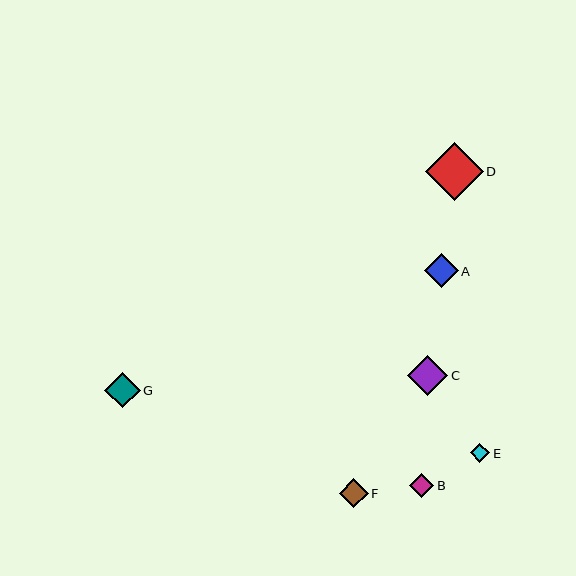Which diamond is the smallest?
Diamond E is the smallest with a size of approximately 20 pixels.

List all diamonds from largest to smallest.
From largest to smallest: D, C, G, A, F, B, E.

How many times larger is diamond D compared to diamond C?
Diamond D is approximately 1.4 times the size of diamond C.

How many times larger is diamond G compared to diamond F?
Diamond G is approximately 1.2 times the size of diamond F.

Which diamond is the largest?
Diamond D is the largest with a size of approximately 58 pixels.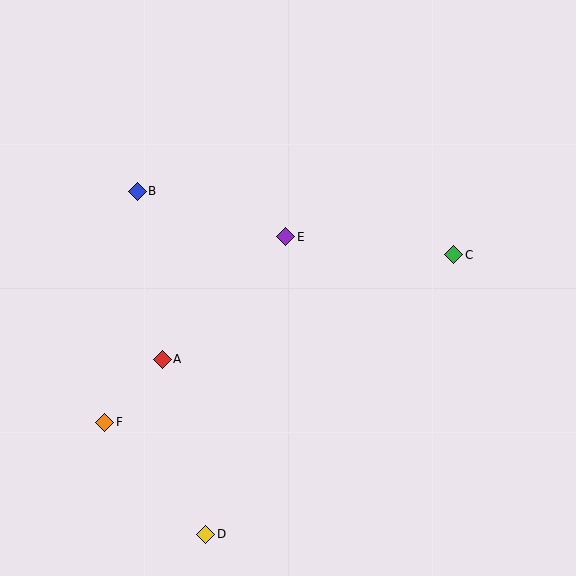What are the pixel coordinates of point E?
Point E is at (286, 237).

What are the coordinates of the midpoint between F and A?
The midpoint between F and A is at (133, 391).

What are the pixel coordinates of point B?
Point B is at (137, 191).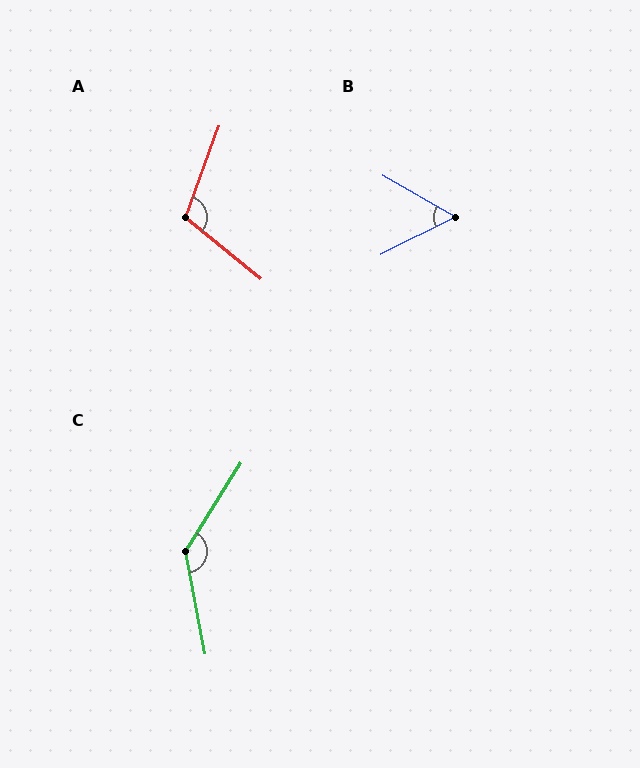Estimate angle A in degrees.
Approximately 109 degrees.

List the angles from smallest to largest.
B (57°), A (109°), C (137°).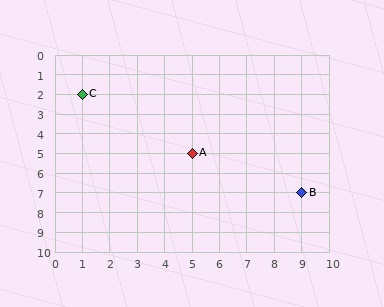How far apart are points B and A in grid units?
Points B and A are 4 columns and 2 rows apart (about 4.5 grid units diagonally).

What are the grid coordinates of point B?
Point B is at grid coordinates (9, 7).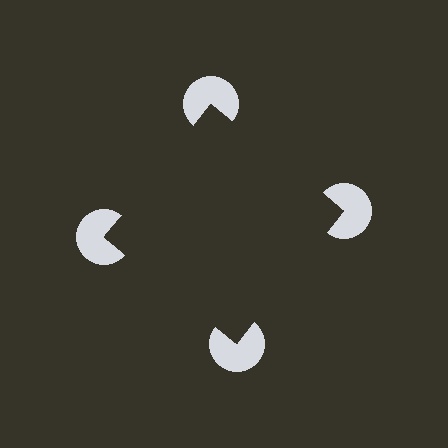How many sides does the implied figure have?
4 sides.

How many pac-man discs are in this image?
There are 4 — one at each vertex of the illusory square.